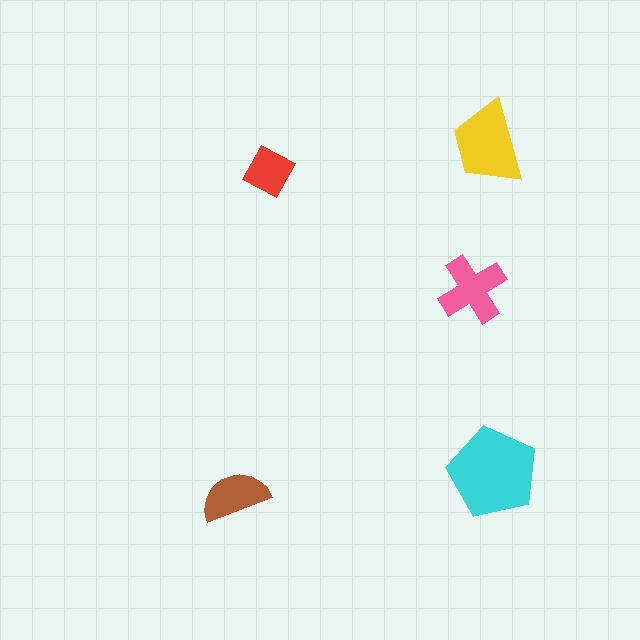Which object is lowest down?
The brown semicircle is bottommost.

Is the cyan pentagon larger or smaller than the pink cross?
Larger.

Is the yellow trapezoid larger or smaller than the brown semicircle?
Larger.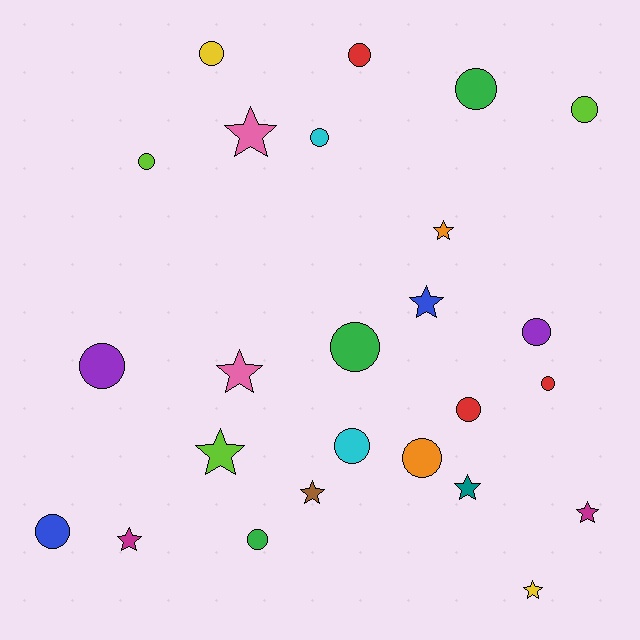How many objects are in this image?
There are 25 objects.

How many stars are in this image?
There are 10 stars.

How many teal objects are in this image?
There is 1 teal object.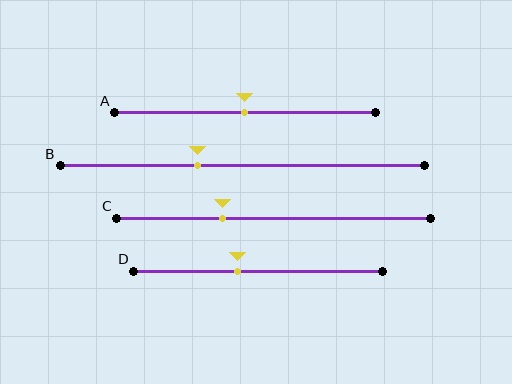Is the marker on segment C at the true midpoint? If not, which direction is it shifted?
No, the marker on segment C is shifted to the left by about 16% of the segment length.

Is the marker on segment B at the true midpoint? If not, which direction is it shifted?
No, the marker on segment B is shifted to the left by about 12% of the segment length.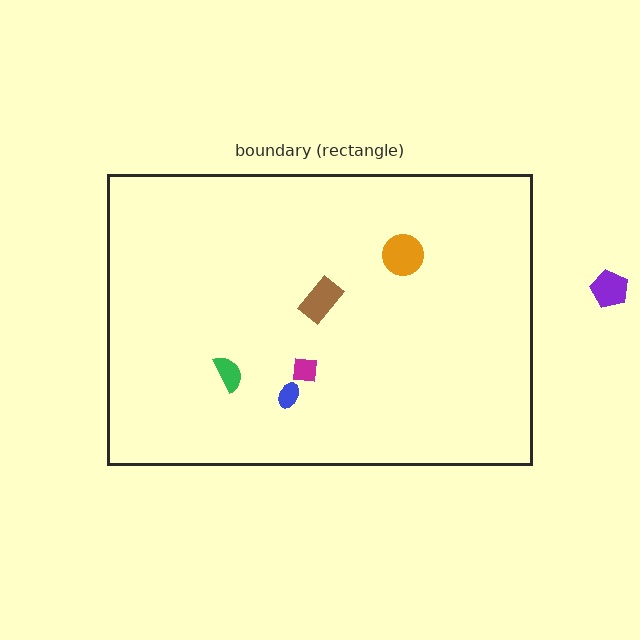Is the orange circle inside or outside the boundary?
Inside.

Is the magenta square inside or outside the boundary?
Inside.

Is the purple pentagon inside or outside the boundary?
Outside.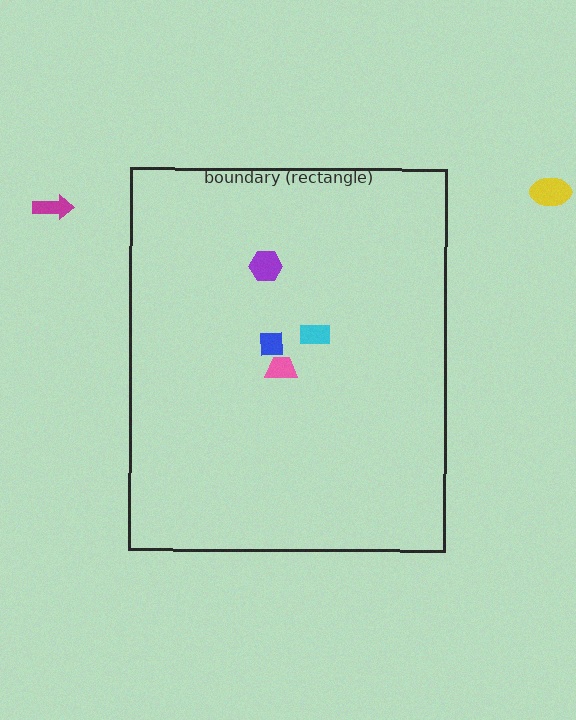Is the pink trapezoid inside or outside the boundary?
Inside.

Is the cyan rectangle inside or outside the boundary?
Inside.